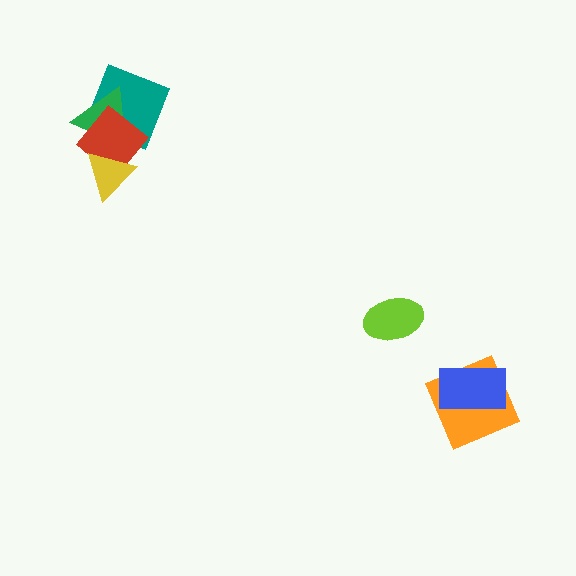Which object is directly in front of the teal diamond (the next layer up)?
The green triangle is directly in front of the teal diamond.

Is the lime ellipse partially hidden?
No, no other shape covers it.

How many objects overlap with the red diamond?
3 objects overlap with the red diamond.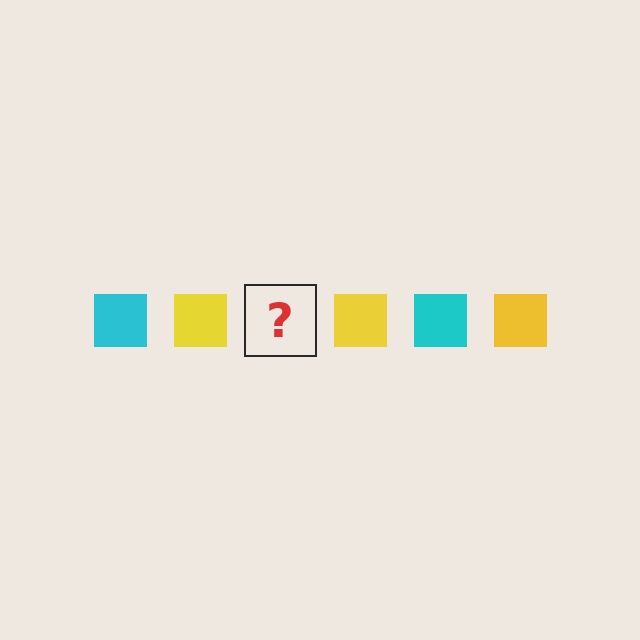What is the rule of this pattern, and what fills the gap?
The rule is that the pattern cycles through cyan, yellow squares. The gap should be filled with a cyan square.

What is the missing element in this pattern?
The missing element is a cyan square.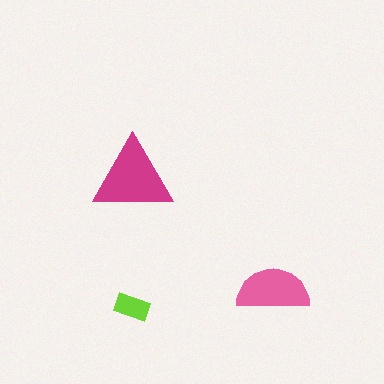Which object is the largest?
The magenta triangle.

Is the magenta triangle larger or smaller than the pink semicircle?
Larger.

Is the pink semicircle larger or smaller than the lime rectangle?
Larger.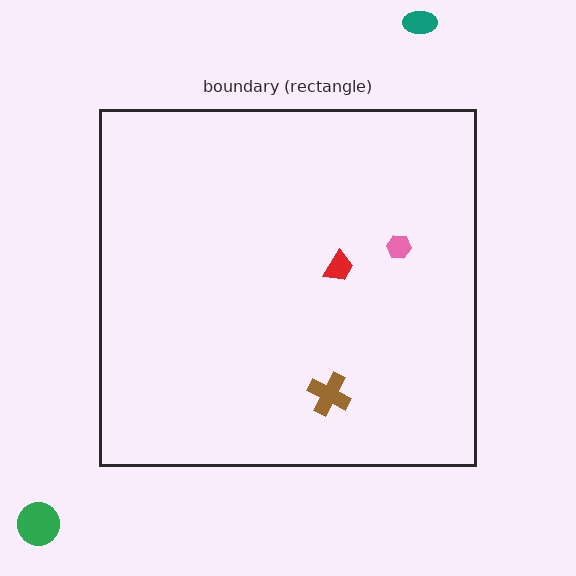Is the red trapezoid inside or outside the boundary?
Inside.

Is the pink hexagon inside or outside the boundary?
Inside.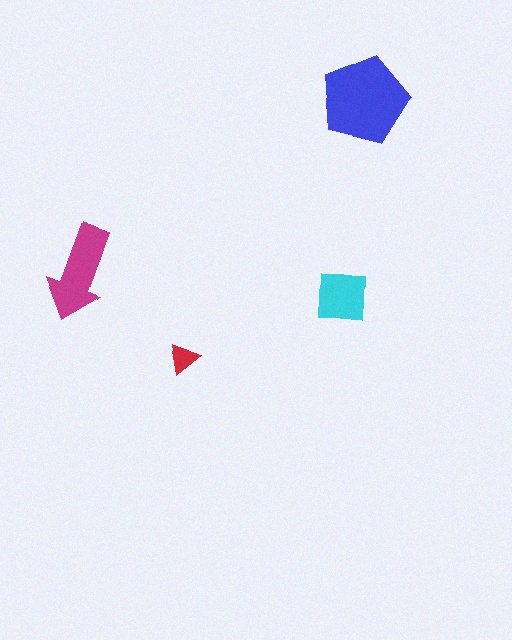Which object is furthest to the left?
The magenta arrow is leftmost.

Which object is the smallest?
The red triangle.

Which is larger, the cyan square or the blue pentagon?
The blue pentagon.